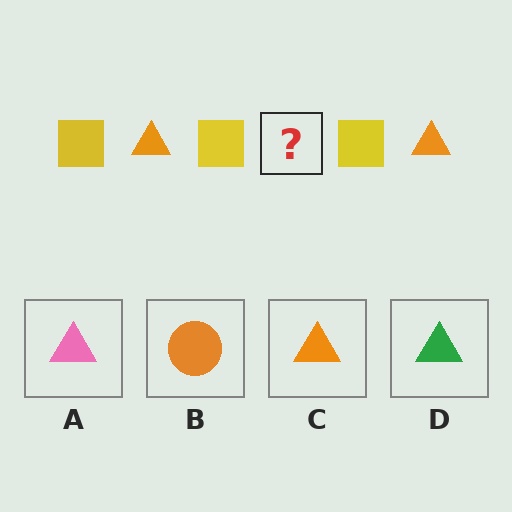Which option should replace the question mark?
Option C.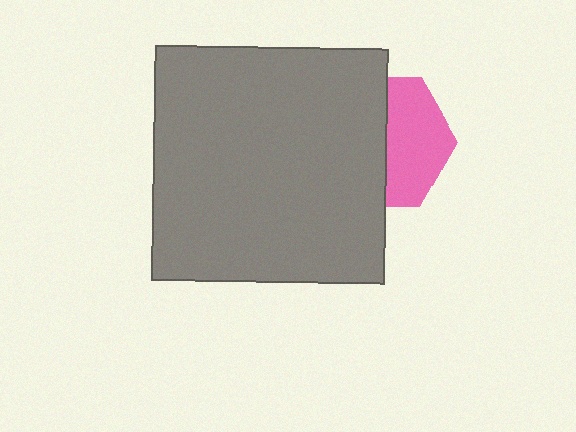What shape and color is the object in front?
The object in front is a gray rectangle.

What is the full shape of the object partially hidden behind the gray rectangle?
The partially hidden object is a pink hexagon.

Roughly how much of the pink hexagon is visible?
About half of it is visible (roughly 47%).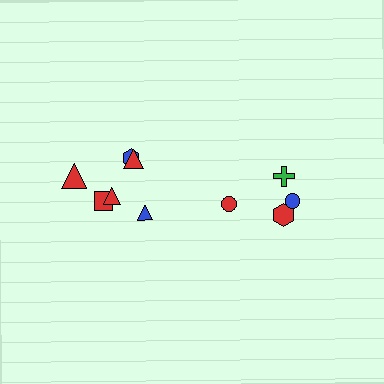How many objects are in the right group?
There are 4 objects.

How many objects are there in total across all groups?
There are 10 objects.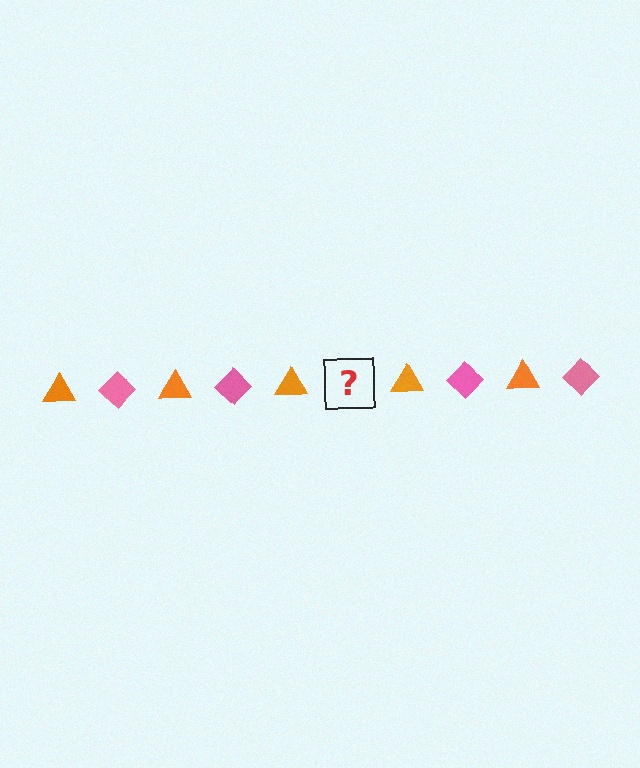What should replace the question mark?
The question mark should be replaced with a pink diamond.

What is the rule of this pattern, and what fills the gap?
The rule is that the pattern alternates between orange triangle and pink diamond. The gap should be filled with a pink diamond.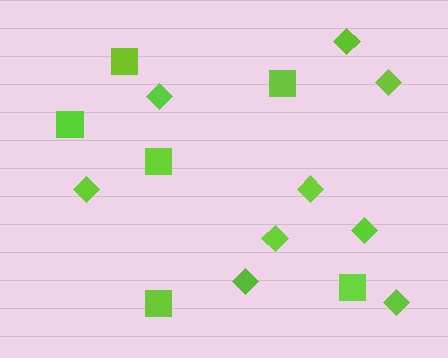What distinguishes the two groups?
There are 2 groups: one group of diamonds (9) and one group of squares (6).